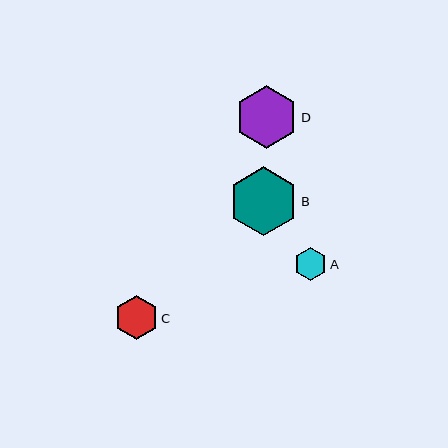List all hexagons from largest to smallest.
From largest to smallest: B, D, C, A.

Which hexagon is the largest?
Hexagon B is the largest with a size of approximately 69 pixels.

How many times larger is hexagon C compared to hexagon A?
Hexagon C is approximately 1.3 times the size of hexagon A.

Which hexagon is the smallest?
Hexagon A is the smallest with a size of approximately 32 pixels.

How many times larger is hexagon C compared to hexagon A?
Hexagon C is approximately 1.3 times the size of hexagon A.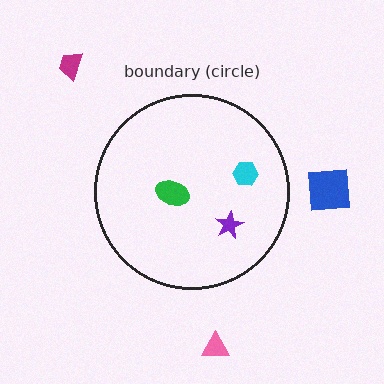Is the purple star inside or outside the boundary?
Inside.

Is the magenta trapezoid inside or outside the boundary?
Outside.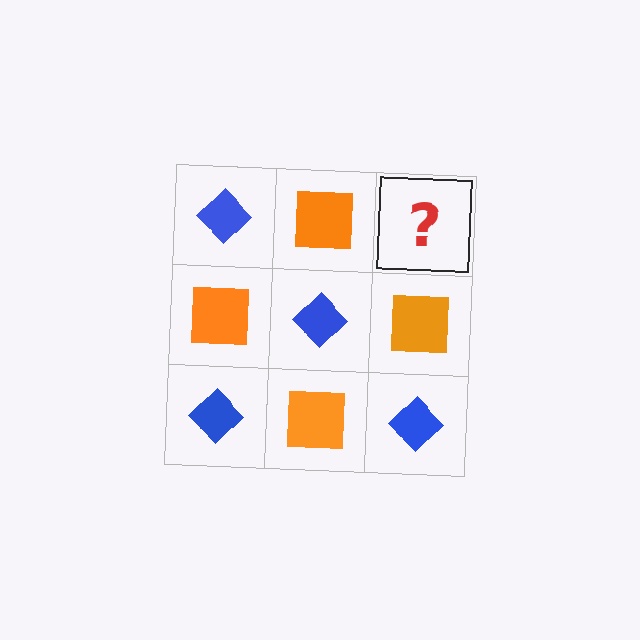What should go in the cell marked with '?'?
The missing cell should contain a blue diamond.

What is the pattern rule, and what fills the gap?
The rule is that it alternates blue diamond and orange square in a checkerboard pattern. The gap should be filled with a blue diamond.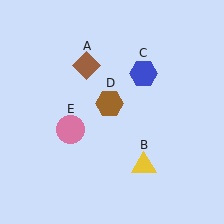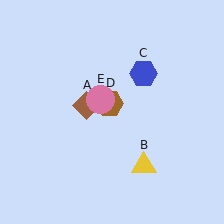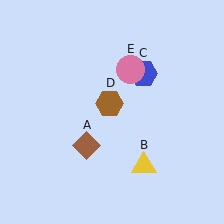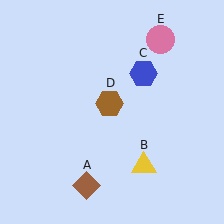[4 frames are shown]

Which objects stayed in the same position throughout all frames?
Yellow triangle (object B) and blue hexagon (object C) and brown hexagon (object D) remained stationary.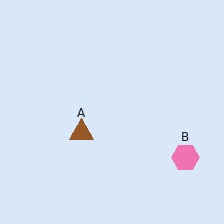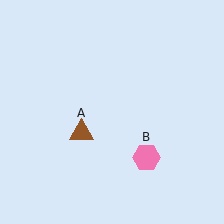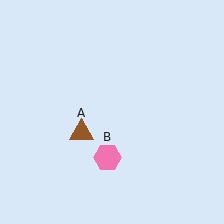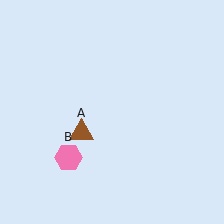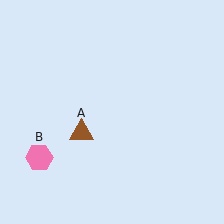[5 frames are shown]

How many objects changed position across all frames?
1 object changed position: pink hexagon (object B).